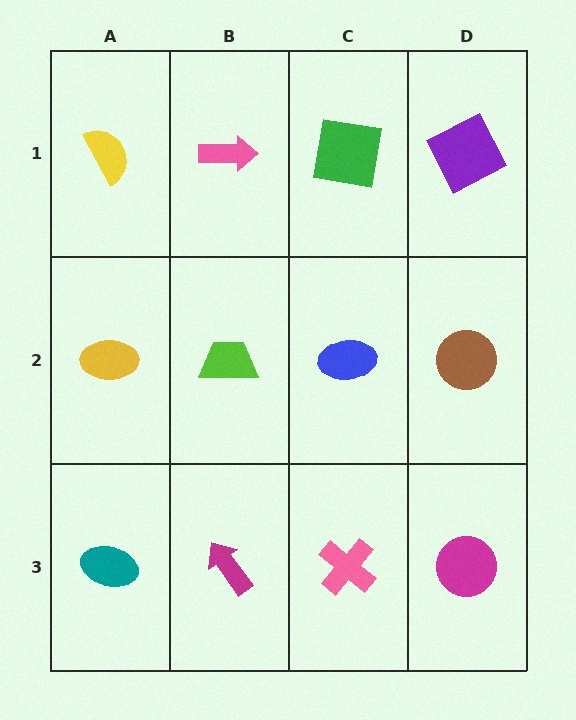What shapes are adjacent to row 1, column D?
A brown circle (row 2, column D), a green square (row 1, column C).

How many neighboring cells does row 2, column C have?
4.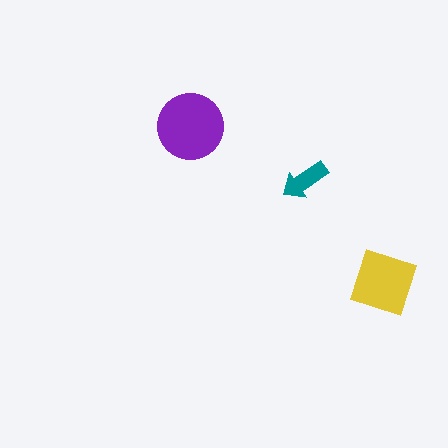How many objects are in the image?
There are 3 objects in the image.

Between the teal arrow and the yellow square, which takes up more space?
The yellow square.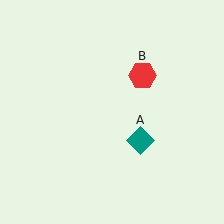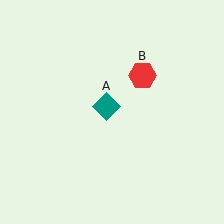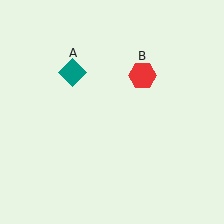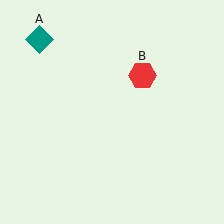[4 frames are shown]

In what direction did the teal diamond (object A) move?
The teal diamond (object A) moved up and to the left.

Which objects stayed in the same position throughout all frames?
Red hexagon (object B) remained stationary.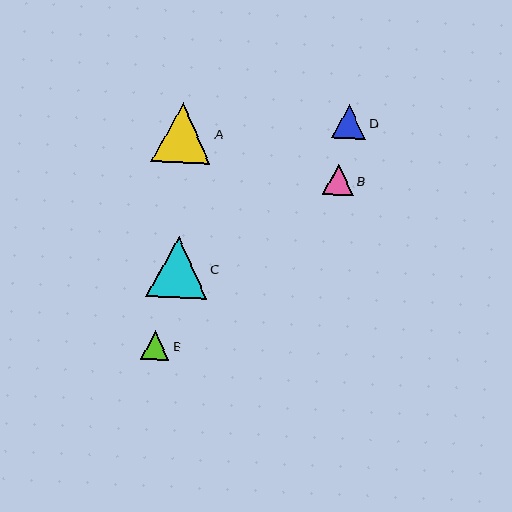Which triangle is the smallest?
Triangle E is the smallest with a size of approximately 28 pixels.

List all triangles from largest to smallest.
From largest to smallest: C, A, D, B, E.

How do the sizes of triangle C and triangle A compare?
Triangle C and triangle A are approximately the same size.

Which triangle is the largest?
Triangle C is the largest with a size of approximately 60 pixels.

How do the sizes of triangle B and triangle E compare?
Triangle B and triangle E are approximately the same size.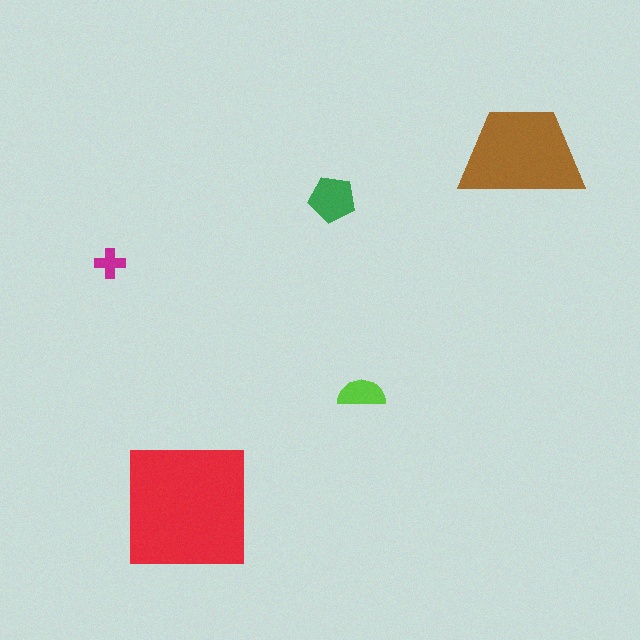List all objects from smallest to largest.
The magenta cross, the lime semicircle, the green pentagon, the brown trapezoid, the red square.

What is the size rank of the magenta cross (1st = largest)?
5th.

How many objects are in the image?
There are 5 objects in the image.